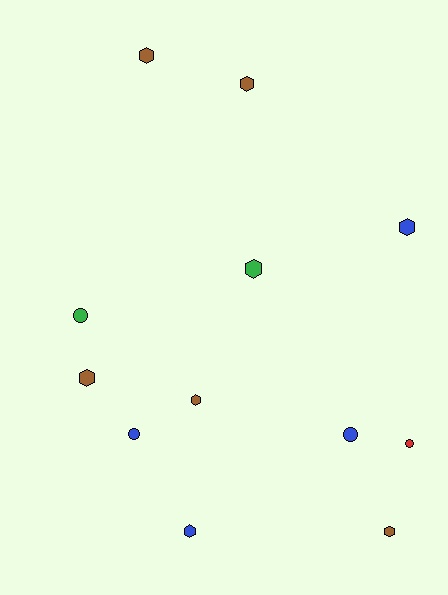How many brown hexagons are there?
There are 5 brown hexagons.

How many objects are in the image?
There are 12 objects.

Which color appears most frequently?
Brown, with 5 objects.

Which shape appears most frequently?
Hexagon, with 8 objects.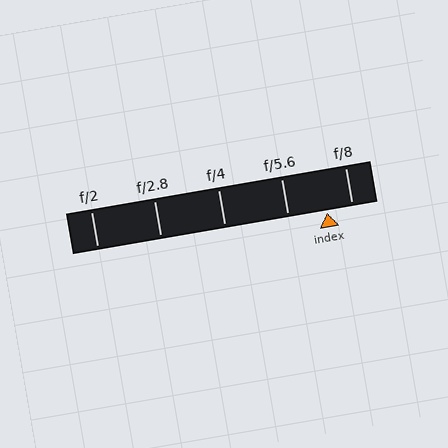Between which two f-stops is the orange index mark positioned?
The index mark is between f/5.6 and f/8.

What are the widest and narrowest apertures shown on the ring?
The widest aperture shown is f/2 and the narrowest is f/8.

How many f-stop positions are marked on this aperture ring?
There are 5 f-stop positions marked.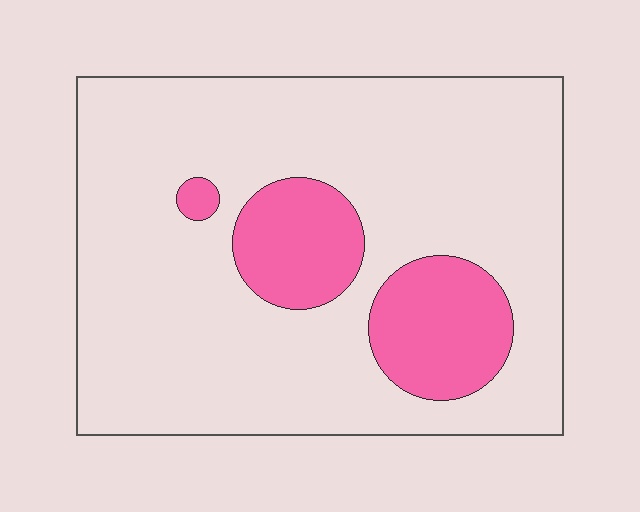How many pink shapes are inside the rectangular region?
3.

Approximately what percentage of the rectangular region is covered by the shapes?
Approximately 20%.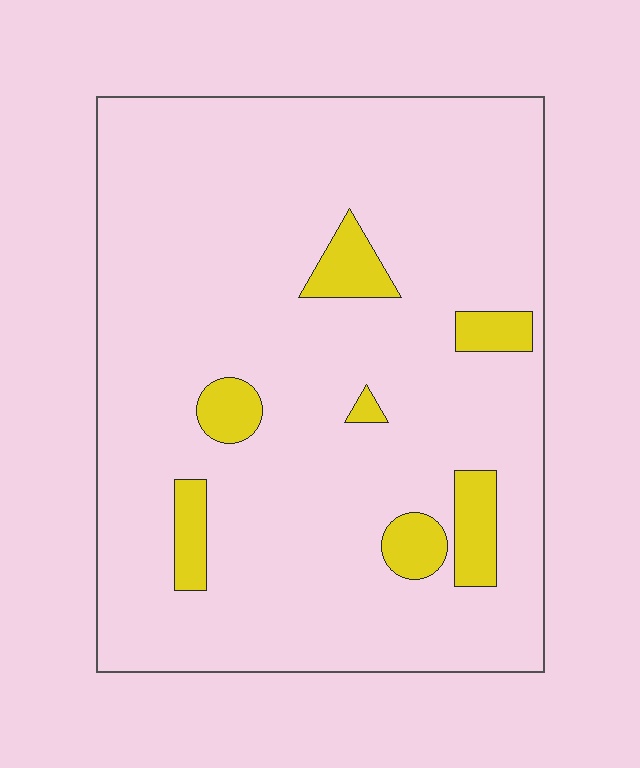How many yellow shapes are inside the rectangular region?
7.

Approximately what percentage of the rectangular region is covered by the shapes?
Approximately 10%.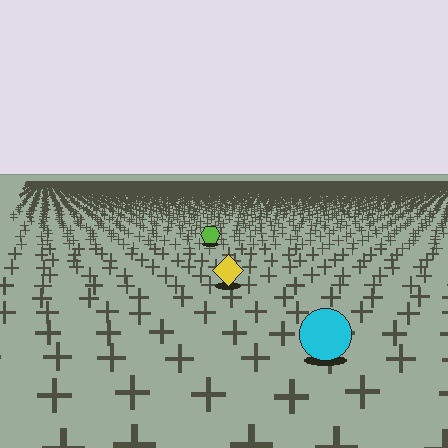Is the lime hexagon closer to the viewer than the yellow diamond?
No. The yellow diamond is closer — you can tell from the texture gradient: the ground texture is coarser near it.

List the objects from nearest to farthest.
From nearest to farthest: the cyan circle, the yellow diamond, the lime hexagon.